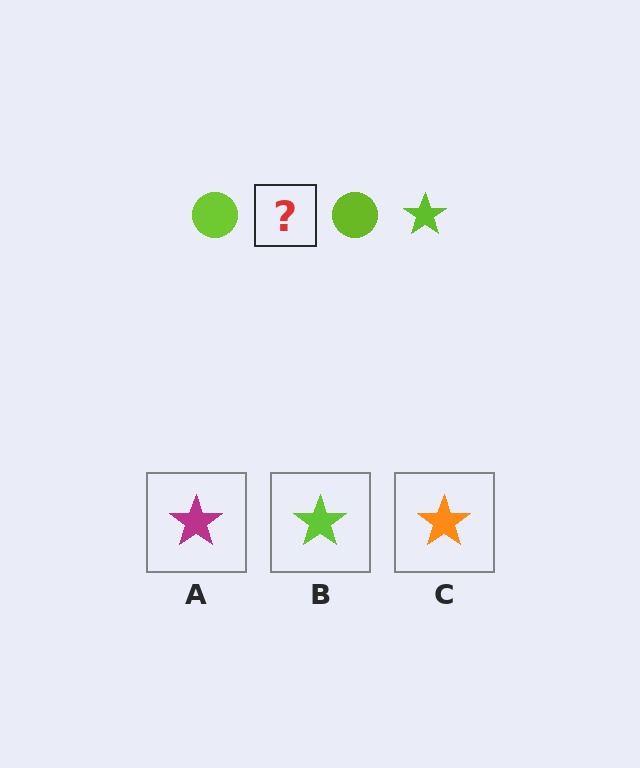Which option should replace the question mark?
Option B.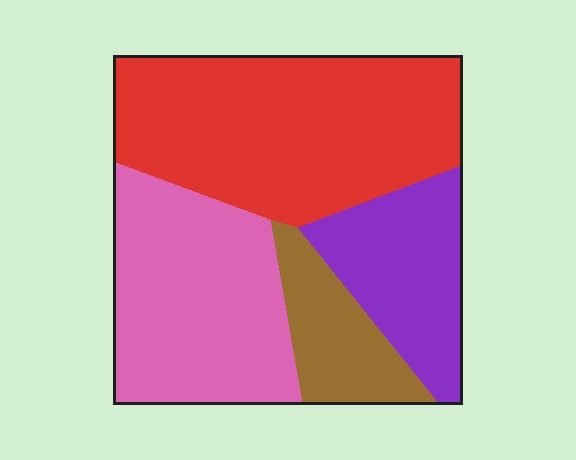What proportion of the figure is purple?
Purple covers about 20% of the figure.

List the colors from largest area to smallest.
From largest to smallest: red, pink, purple, brown.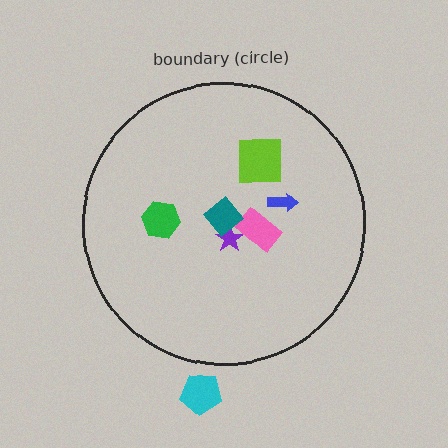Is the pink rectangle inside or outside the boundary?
Inside.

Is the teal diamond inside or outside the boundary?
Inside.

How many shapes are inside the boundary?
6 inside, 1 outside.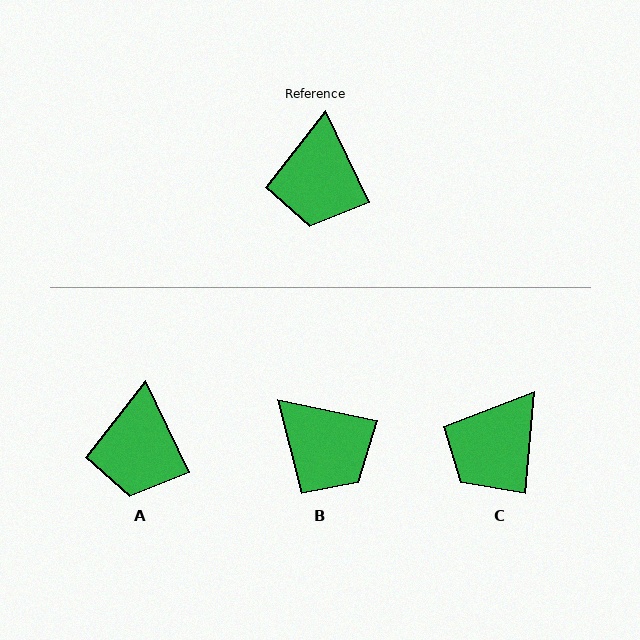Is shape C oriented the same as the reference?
No, it is off by about 31 degrees.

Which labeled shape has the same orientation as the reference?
A.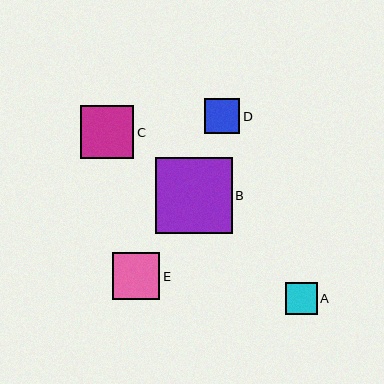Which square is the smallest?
Square A is the smallest with a size of approximately 32 pixels.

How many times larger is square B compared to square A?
Square B is approximately 2.4 times the size of square A.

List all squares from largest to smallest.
From largest to smallest: B, C, E, D, A.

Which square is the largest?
Square B is the largest with a size of approximately 76 pixels.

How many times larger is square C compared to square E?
Square C is approximately 1.1 times the size of square E.